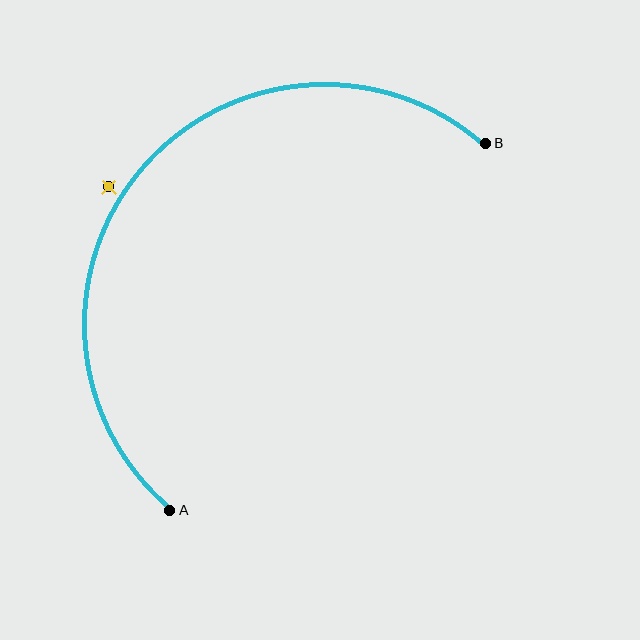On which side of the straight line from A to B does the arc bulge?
The arc bulges above and to the left of the straight line connecting A and B.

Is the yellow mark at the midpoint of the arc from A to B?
No — the yellow mark does not lie on the arc at all. It sits slightly outside the curve.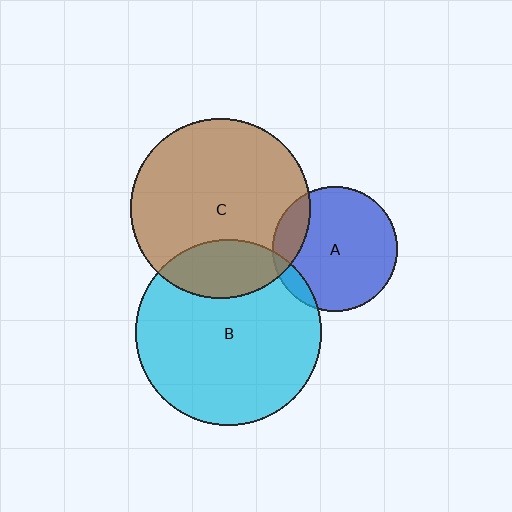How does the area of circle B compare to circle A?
Approximately 2.2 times.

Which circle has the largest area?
Circle B (cyan).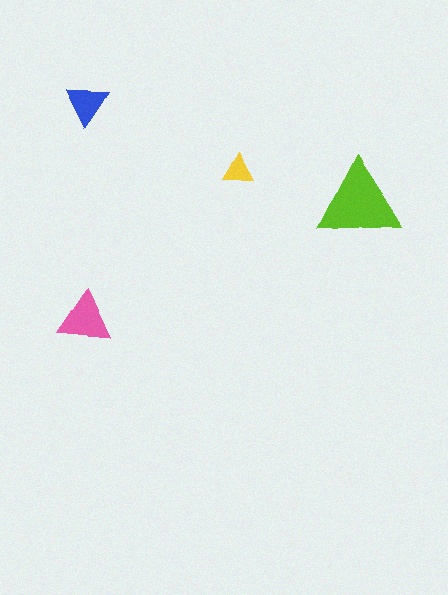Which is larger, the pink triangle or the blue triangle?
The pink one.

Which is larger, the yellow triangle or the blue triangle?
The blue one.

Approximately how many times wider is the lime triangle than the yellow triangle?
About 3 times wider.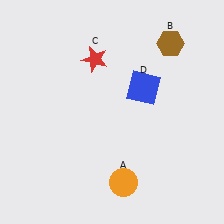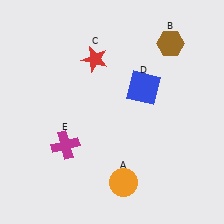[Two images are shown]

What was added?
A magenta cross (E) was added in Image 2.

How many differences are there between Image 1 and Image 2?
There is 1 difference between the two images.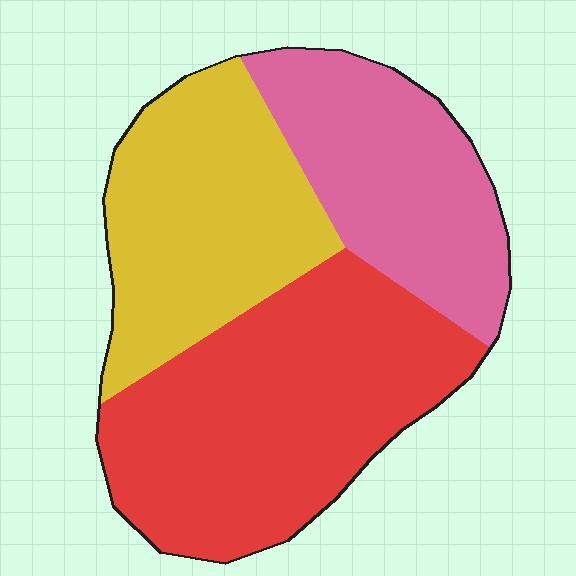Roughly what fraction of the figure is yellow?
Yellow covers about 30% of the figure.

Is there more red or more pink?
Red.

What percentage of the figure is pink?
Pink takes up about one quarter (1/4) of the figure.